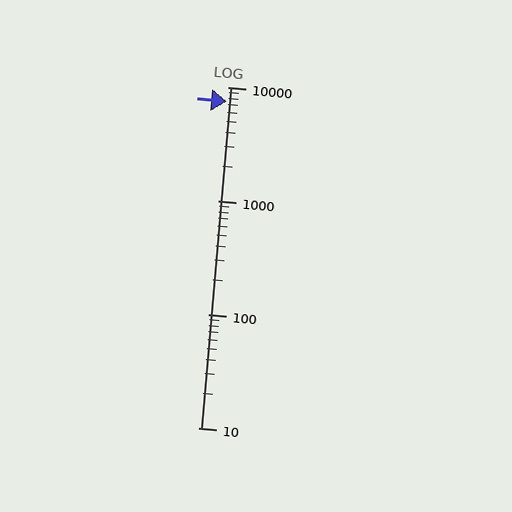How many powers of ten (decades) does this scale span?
The scale spans 3 decades, from 10 to 10000.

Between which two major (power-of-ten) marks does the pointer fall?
The pointer is between 1000 and 10000.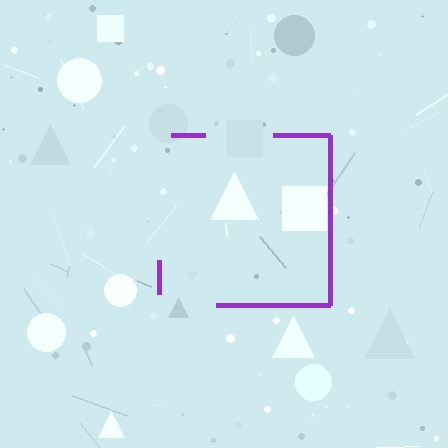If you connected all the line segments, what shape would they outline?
They would outline a square.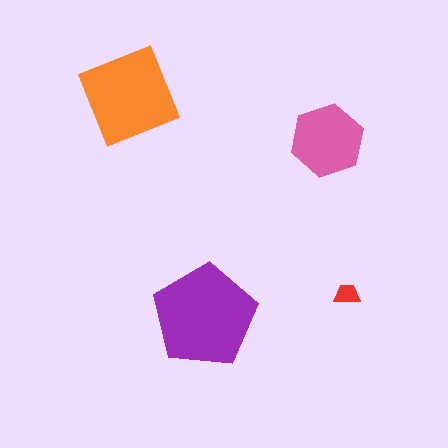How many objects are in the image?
There are 4 objects in the image.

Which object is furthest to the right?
The red trapezoid is rightmost.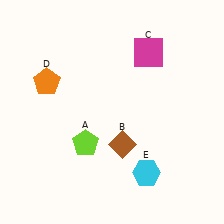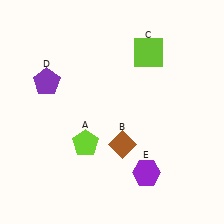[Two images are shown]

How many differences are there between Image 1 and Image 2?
There are 3 differences between the two images.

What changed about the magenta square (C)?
In Image 1, C is magenta. In Image 2, it changed to lime.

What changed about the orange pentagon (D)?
In Image 1, D is orange. In Image 2, it changed to purple.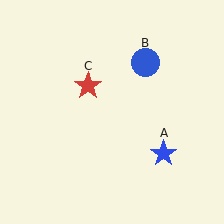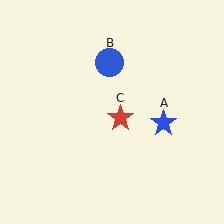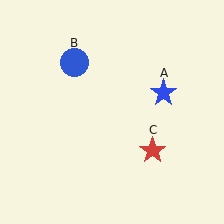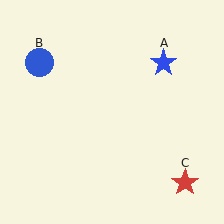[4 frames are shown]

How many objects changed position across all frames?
3 objects changed position: blue star (object A), blue circle (object B), red star (object C).